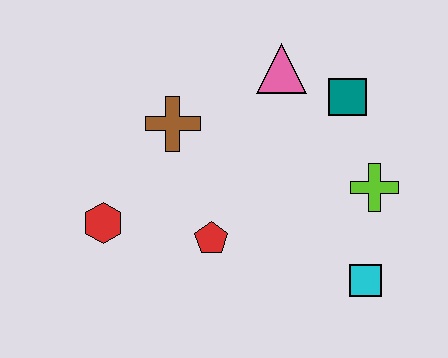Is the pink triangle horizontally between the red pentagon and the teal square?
Yes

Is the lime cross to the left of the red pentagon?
No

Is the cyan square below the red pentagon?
Yes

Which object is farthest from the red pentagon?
The teal square is farthest from the red pentagon.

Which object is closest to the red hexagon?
The red pentagon is closest to the red hexagon.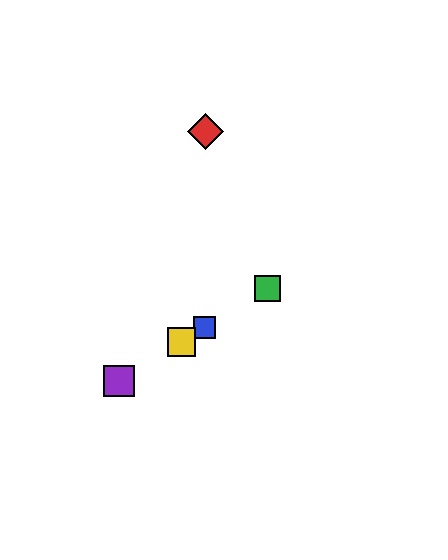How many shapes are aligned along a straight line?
4 shapes (the blue square, the green square, the yellow square, the purple square) are aligned along a straight line.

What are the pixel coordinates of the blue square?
The blue square is at (205, 327).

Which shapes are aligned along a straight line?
The blue square, the green square, the yellow square, the purple square are aligned along a straight line.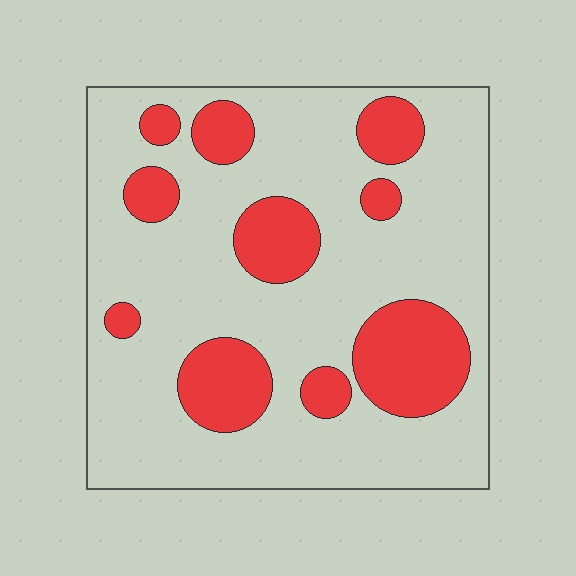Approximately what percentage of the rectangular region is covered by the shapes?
Approximately 25%.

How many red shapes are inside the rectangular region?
10.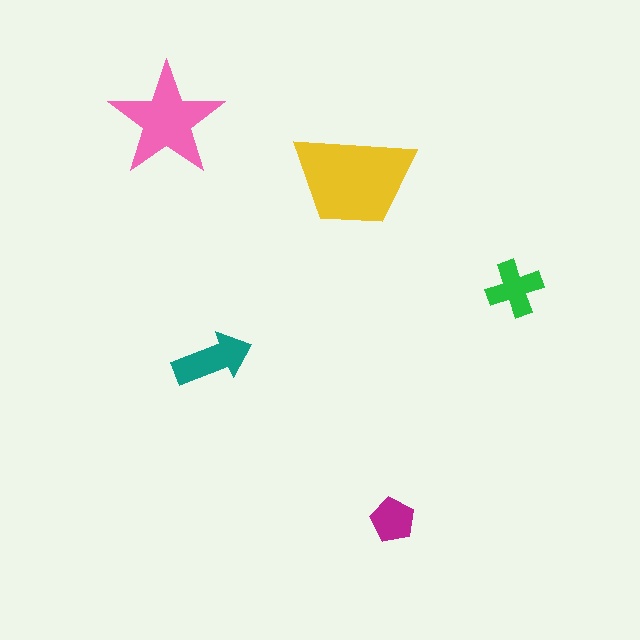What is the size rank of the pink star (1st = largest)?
2nd.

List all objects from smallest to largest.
The magenta pentagon, the green cross, the teal arrow, the pink star, the yellow trapezoid.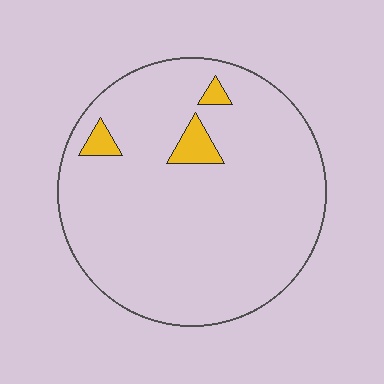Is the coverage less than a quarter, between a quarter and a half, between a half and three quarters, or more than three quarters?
Less than a quarter.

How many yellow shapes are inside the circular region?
3.